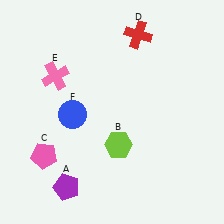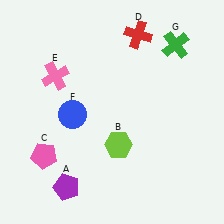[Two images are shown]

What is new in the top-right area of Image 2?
A green cross (G) was added in the top-right area of Image 2.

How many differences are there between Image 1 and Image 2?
There is 1 difference between the two images.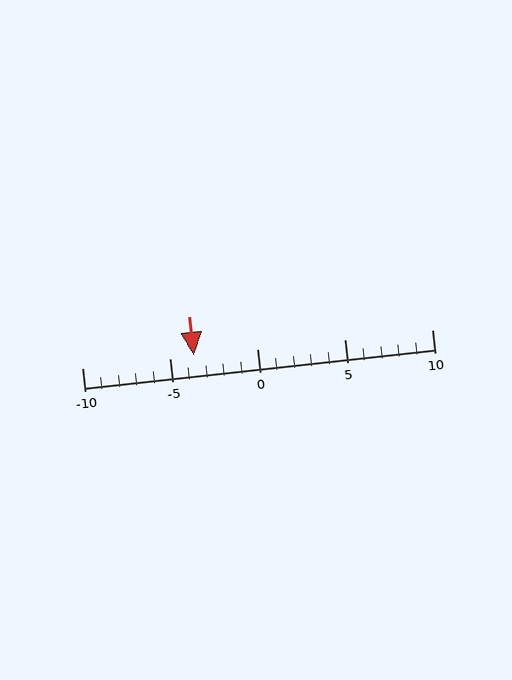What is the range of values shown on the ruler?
The ruler shows values from -10 to 10.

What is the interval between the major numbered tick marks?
The major tick marks are spaced 5 units apart.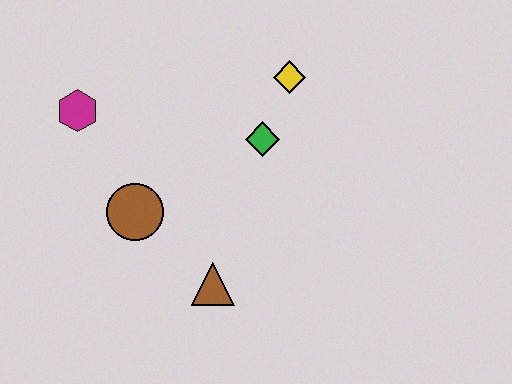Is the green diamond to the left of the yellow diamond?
Yes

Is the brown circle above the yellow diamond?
No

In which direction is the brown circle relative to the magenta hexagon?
The brown circle is below the magenta hexagon.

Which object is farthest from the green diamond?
The magenta hexagon is farthest from the green diamond.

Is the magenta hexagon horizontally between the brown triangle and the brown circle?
No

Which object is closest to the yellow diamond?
The green diamond is closest to the yellow diamond.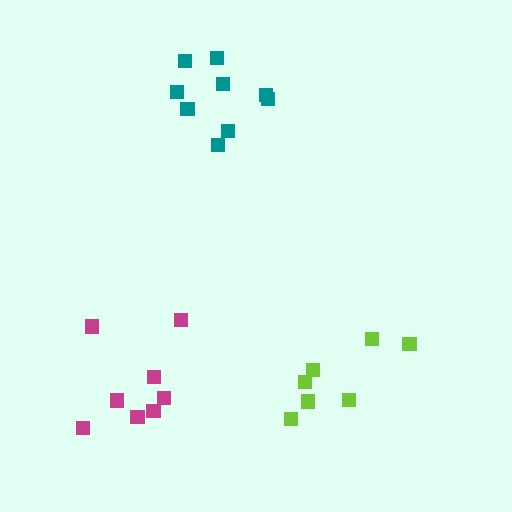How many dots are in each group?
Group 1: 9 dots, Group 2: 7 dots, Group 3: 8 dots (24 total).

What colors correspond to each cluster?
The clusters are colored: teal, lime, magenta.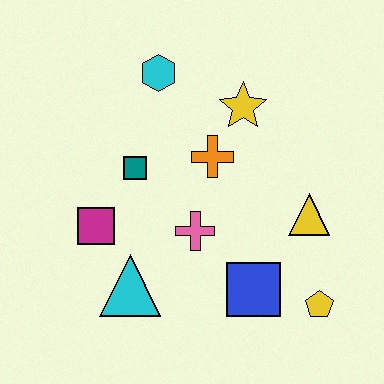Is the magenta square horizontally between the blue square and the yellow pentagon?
No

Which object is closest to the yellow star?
The orange cross is closest to the yellow star.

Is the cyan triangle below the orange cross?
Yes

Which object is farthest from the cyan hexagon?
The yellow pentagon is farthest from the cyan hexagon.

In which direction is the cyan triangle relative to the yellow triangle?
The cyan triangle is to the left of the yellow triangle.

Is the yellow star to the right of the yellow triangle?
No